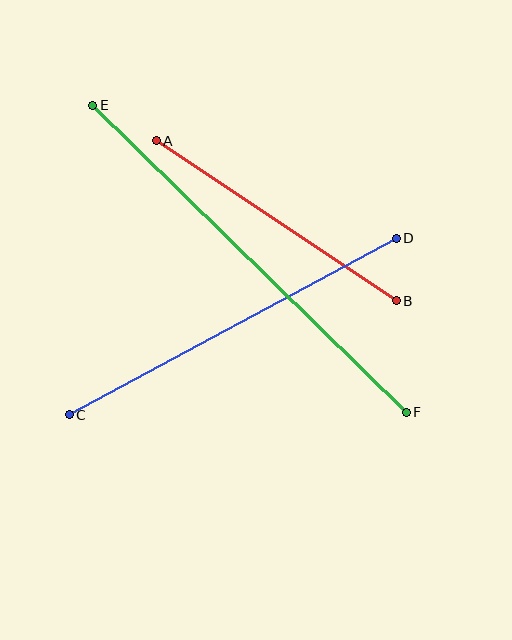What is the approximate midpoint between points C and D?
The midpoint is at approximately (233, 326) pixels.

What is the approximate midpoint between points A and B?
The midpoint is at approximately (276, 221) pixels.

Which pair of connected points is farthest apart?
Points E and F are farthest apart.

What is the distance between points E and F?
The distance is approximately 439 pixels.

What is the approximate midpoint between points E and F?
The midpoint is at approximately (249, 259) pixels.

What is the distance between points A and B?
The distance is approximately 288 pixels.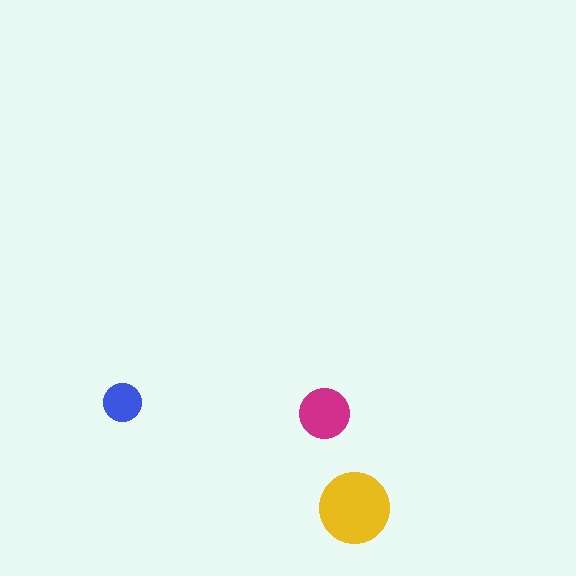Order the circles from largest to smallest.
the yellow one, the magenta one, the blue one.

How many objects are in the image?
There are 3 objects in the image.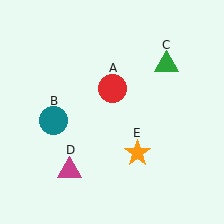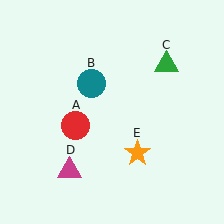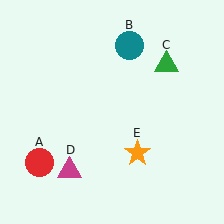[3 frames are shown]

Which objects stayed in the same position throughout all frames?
Green triangle (object C) and magenta triangle (object D) and orange star (object E) remained stationary.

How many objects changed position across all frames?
2 objects changed position: red circle (object A), teal circle (object B).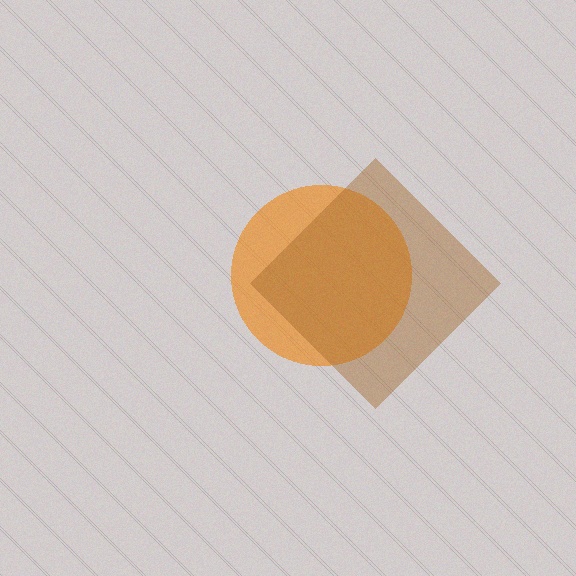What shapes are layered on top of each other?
The layered shapes are: an orange circle, a brown diamond.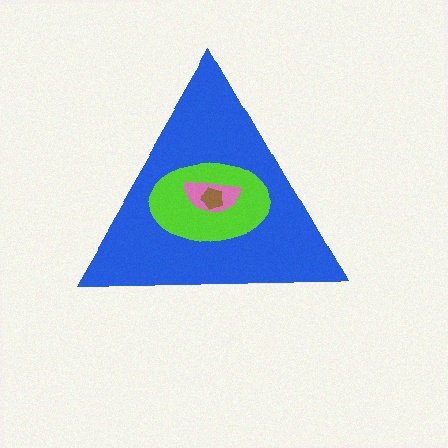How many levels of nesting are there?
4.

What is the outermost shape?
The blue triangle.